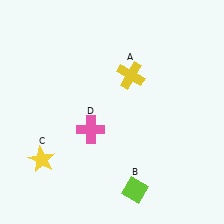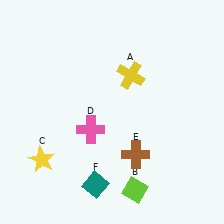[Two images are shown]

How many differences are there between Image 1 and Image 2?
There are 2 differences between the two images.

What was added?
A brown cross (E), a teal diamond (F) were added in Image 2.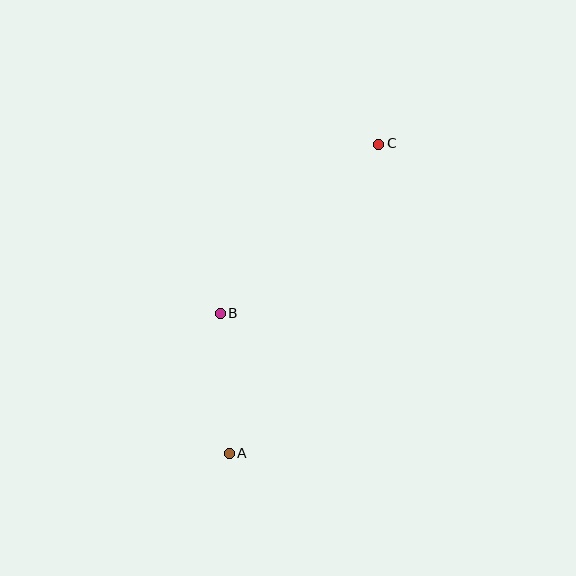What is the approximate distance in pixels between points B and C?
The distance between B and C is approximately 232 pixels.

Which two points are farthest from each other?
Points A and C are farthest from each other.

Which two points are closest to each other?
Points A and B are closest to each other.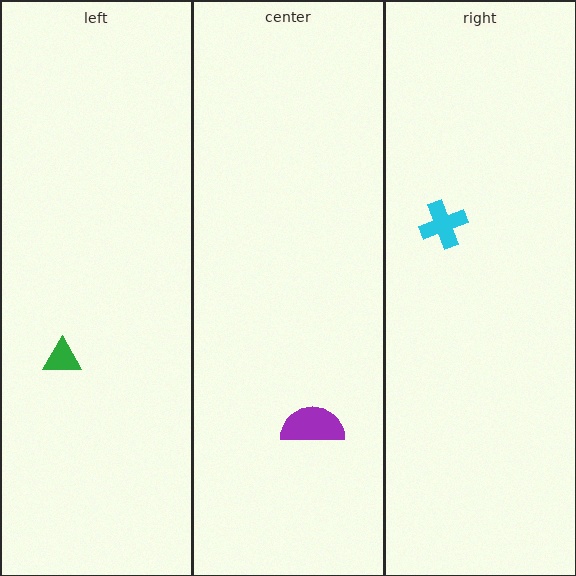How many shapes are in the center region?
1.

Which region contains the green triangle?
The left region.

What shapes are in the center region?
The purple semicircle.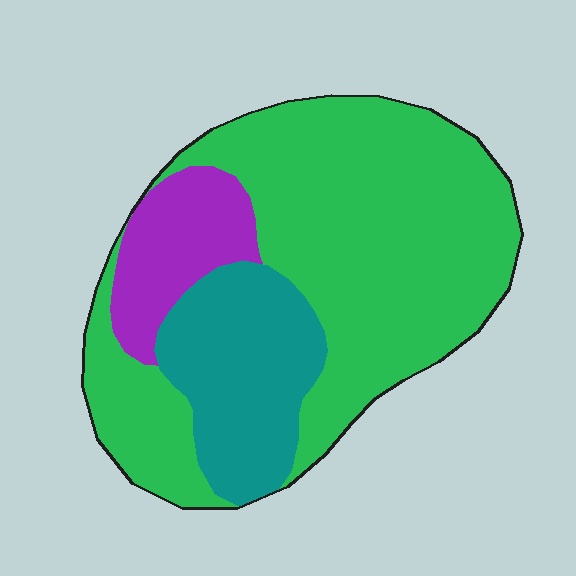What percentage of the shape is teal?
Teal takes up between a sixth and a third of the shape.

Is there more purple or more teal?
Teal.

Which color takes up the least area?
Purple, at roughly 15%.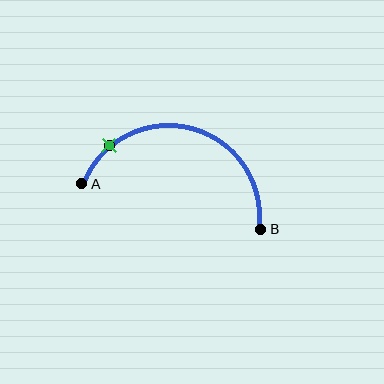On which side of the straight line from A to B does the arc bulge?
The arc bulges above the straight line connecting A and B.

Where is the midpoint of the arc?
The arc midpoint is the point on the curve farthest from the straight line joining A and B. It sits above that line.